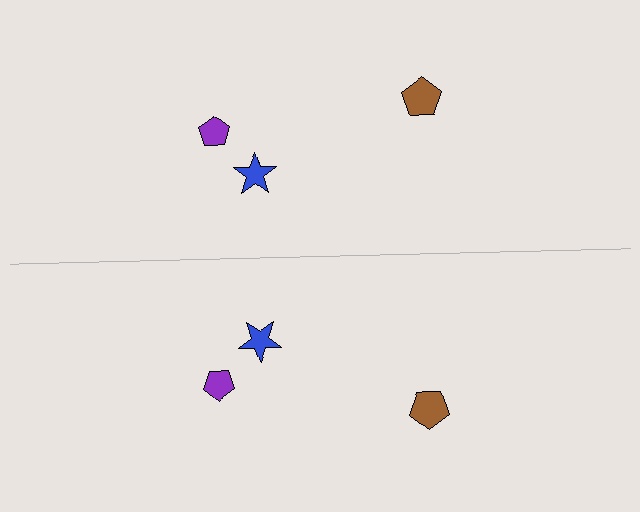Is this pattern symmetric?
Yes, this pattern has bilateral (reflection) symmetry.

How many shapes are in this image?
There are 6 shapes in this image.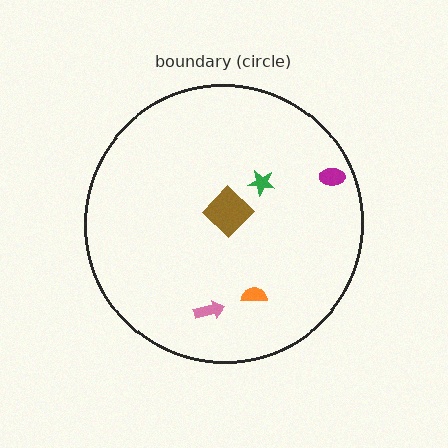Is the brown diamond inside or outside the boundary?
Inside.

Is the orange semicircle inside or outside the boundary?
Inside.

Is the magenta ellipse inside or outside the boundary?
Inside.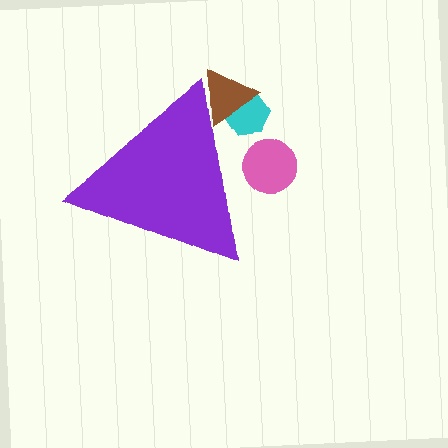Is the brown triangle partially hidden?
Yes, the brown triangle is partially hidden behind the purple triangle.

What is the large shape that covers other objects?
A purple triangle.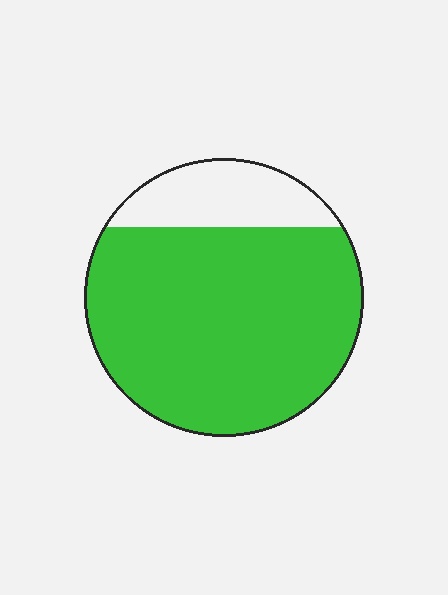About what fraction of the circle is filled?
About four fifths (4/5).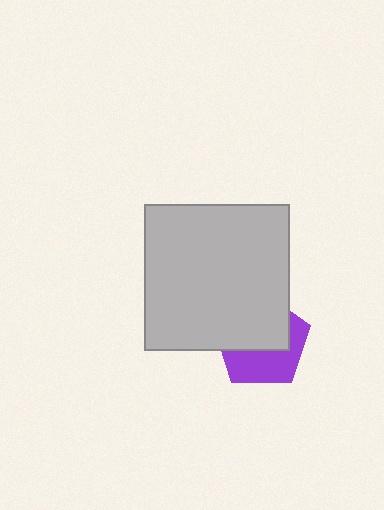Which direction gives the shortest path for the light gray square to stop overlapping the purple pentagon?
Moving up gives the shortest separation.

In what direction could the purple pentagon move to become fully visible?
The purple pentagon could move down. That would shift it out from behind the light gray square entirely.